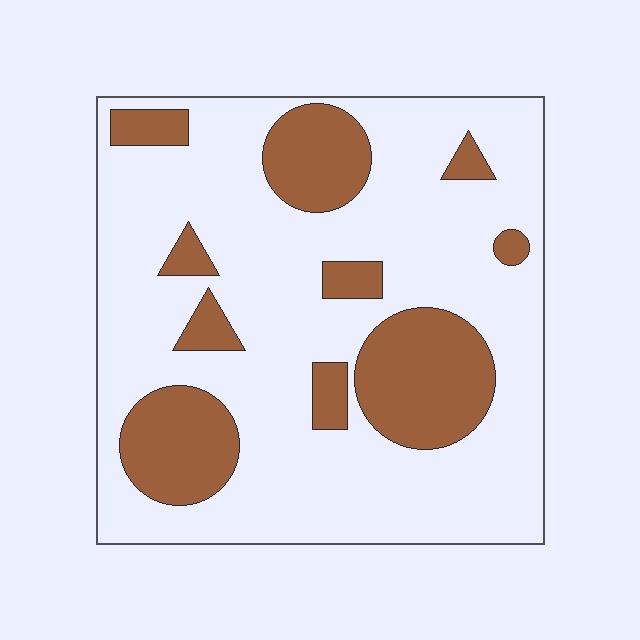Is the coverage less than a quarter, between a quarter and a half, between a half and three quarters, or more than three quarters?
Between a quarter and a half.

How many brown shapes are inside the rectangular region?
10.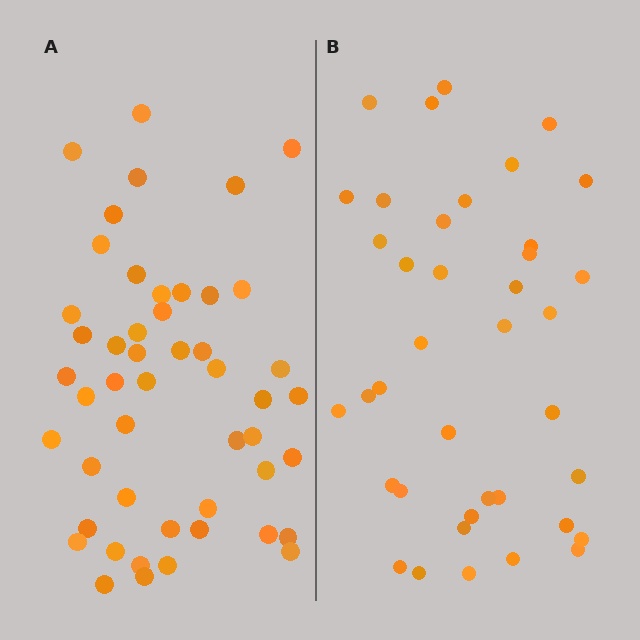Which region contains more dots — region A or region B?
Region A (the left region) has more dots.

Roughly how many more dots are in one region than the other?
Region A has roughly 10 or so more dots than region B.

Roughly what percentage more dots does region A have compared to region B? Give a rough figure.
About 25% more.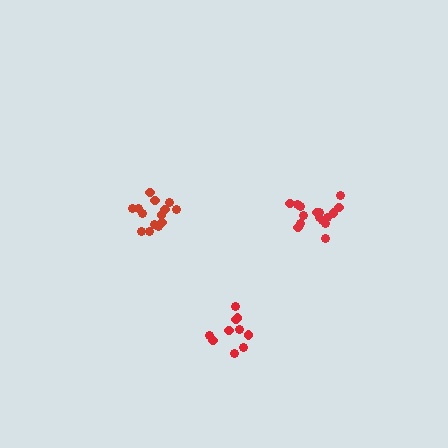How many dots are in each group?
Group 1: 10 dots, Group 2: 14 dots, Group 3: 16 dots (40 total).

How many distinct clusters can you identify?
There are 3 distinct clusters.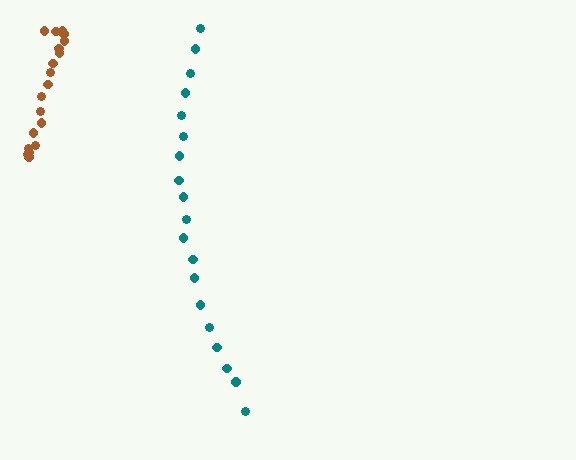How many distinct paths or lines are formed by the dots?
There are 2 distinct paths.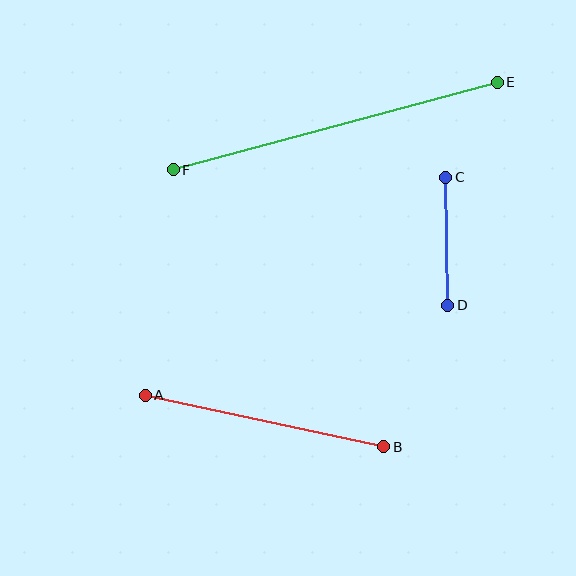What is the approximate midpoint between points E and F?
The midpoint is at approximately (335, 126) pixels.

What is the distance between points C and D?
The distance is approximately 128 pixels.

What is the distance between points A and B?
The distance is approximately 244 pixels.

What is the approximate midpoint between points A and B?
The midpoint is at approximately (264, 421) pixels.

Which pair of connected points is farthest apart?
Points E and F are farthest apart.